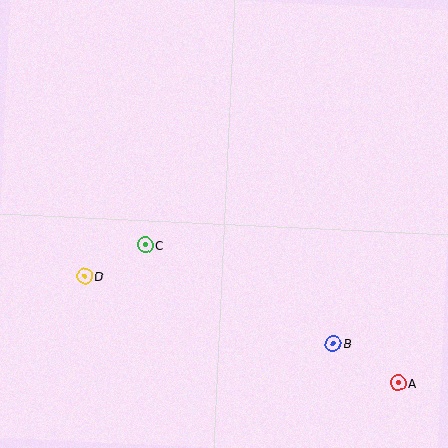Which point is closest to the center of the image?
Point C at (145, 245) is closest to the center.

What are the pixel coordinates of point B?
Point B is at (333, 343).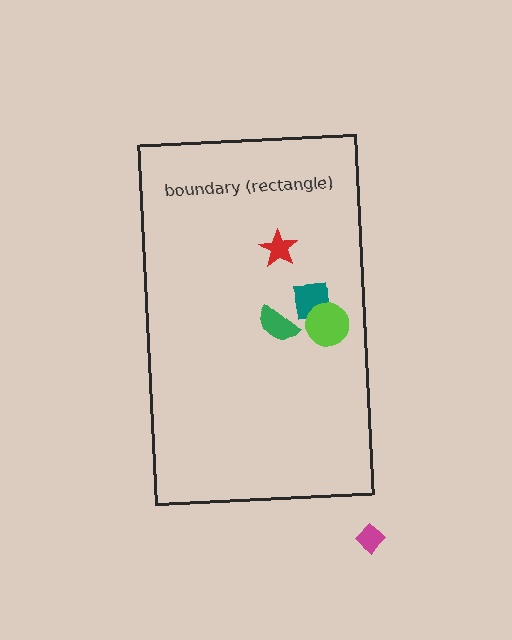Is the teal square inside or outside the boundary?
Inside.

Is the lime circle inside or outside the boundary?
Inside.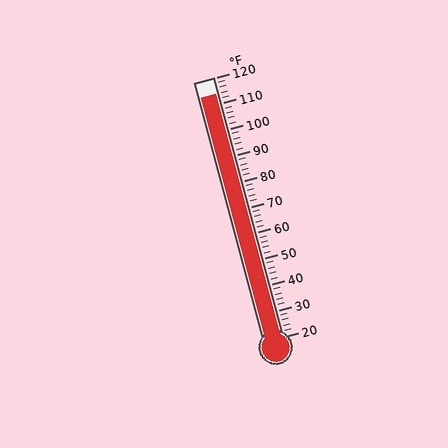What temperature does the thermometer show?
The thermometer shows approximately 114°F.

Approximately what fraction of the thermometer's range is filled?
The thermometer is filled to approximately 95% of its range.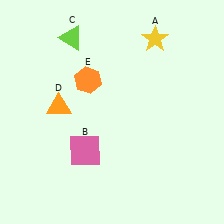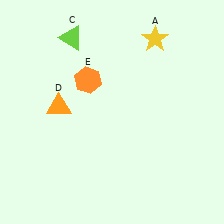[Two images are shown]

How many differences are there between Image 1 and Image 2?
There is 1 difference between the two images.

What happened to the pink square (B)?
The pink square (B) was removed in Image 2. It was in the bottom-left area of Image 1.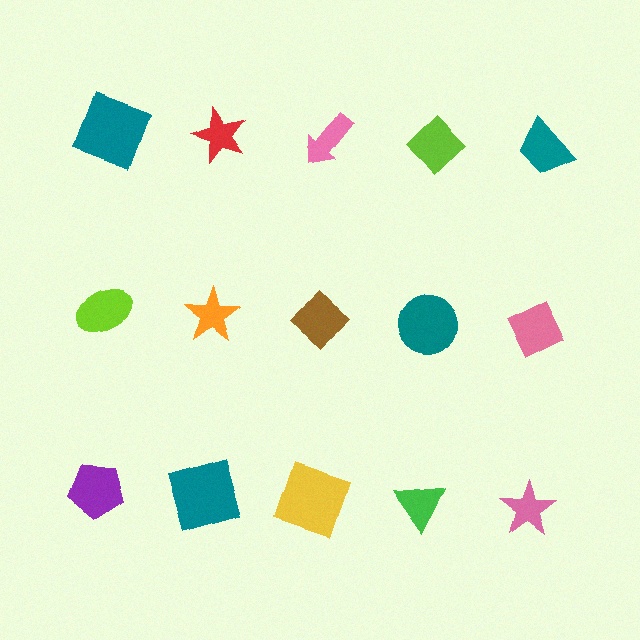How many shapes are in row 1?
5 shapes.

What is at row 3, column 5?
A pink star.